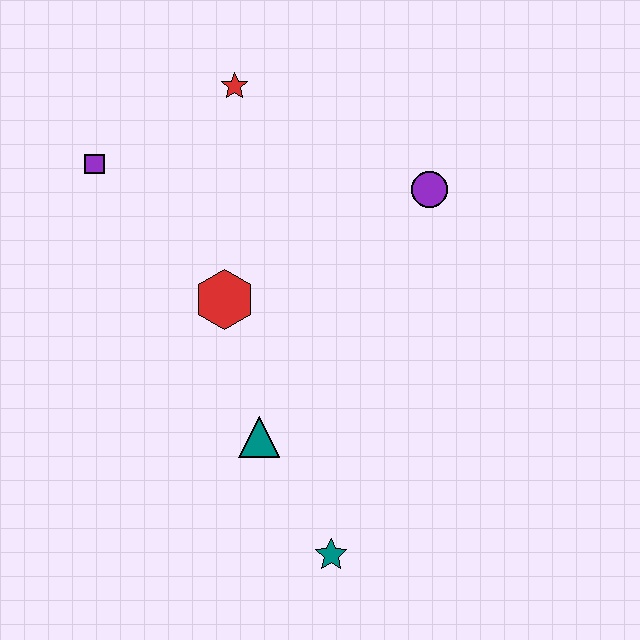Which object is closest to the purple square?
The red star is closest to the purple square.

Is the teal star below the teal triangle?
Yes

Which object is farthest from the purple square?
The teal star is farthest from the purple square.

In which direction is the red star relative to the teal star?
The red star is above the teal star.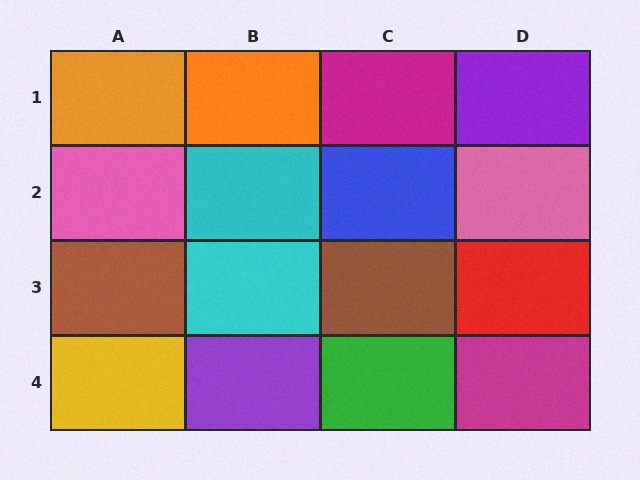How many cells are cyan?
2 cells are cyan.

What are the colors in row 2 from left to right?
Pink, cyan, blue, pink.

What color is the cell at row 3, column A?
Brown.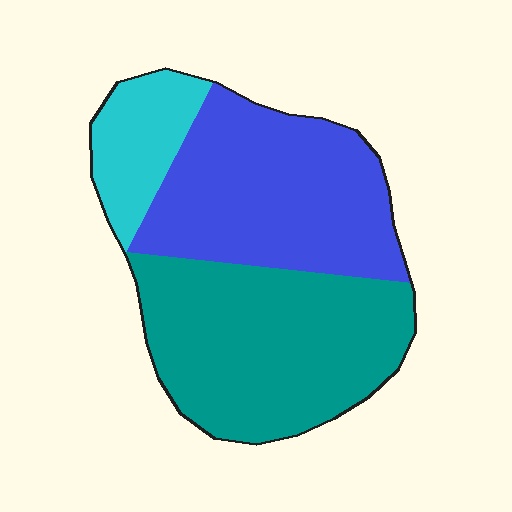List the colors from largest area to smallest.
From largest to smallest: teal, blue, cyan.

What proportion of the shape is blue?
Blue takes up about two fifths (2/5) of the shape.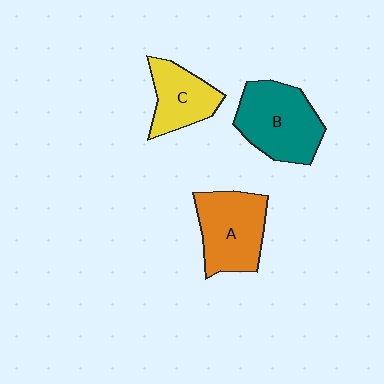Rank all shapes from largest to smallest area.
From largest to smallest: B (teal), A (orange), C (yellow).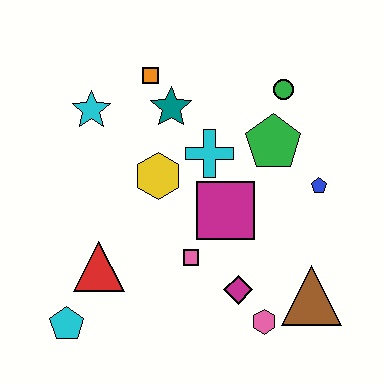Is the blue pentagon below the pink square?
No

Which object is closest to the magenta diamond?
The pink hexagon is closest to the magenta diamond.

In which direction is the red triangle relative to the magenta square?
The red triangle is to the left of the magenta square.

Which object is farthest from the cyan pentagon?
The green circle is farthest from the cyan pentagon.